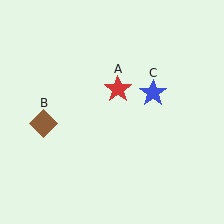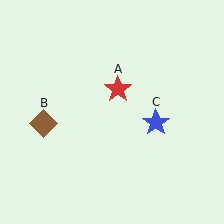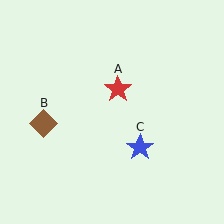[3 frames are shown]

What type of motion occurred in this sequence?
The blue star (object C) rotated clockwise around the center of the scene.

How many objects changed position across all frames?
1 object changed position: blue star (object C).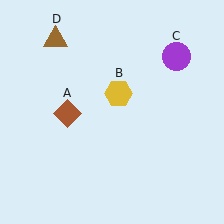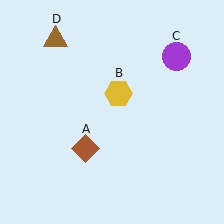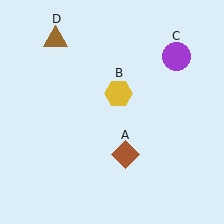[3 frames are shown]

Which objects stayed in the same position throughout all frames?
Yellow hexagon (object B) and purple circle (object C) and brown triangle (object D) remained stationary.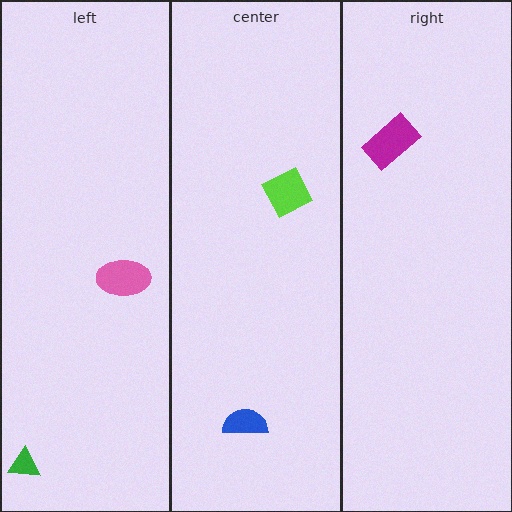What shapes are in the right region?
The magenta rectangle.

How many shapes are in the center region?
2.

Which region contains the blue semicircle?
The center region.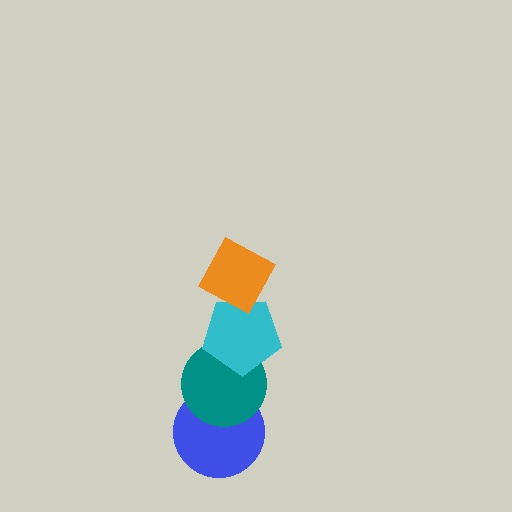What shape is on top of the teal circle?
The cyan pentagon is on top of the teal circle.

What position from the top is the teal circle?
The teal circle is 3rd from the top.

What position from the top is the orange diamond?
The orange diamond is 1st from the top.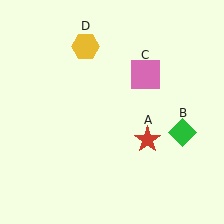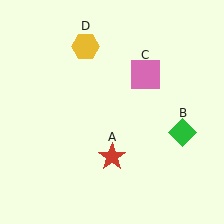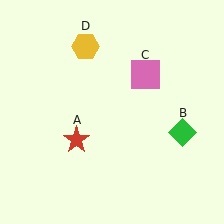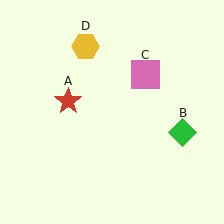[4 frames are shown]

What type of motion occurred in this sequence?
The red star (object A) rotated clockwise around the center of the scene.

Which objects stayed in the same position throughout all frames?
Green diamond (object B) and pink square (object C) and yellow hexagon (object D) remained stationary.